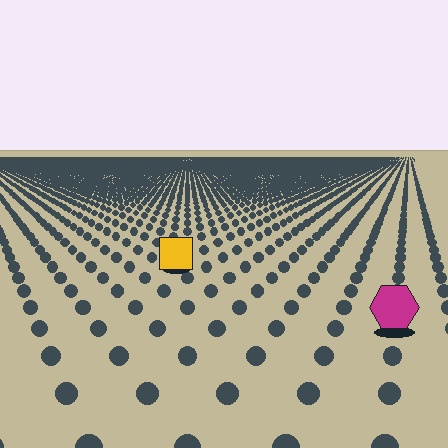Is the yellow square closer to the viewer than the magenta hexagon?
No. The magenta hexagon is closer — you can tell from the texture gradient: the ground texture is coarser near it.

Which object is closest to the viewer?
The magenta hexagon is closest. The texture marks near it are larger and more spread out.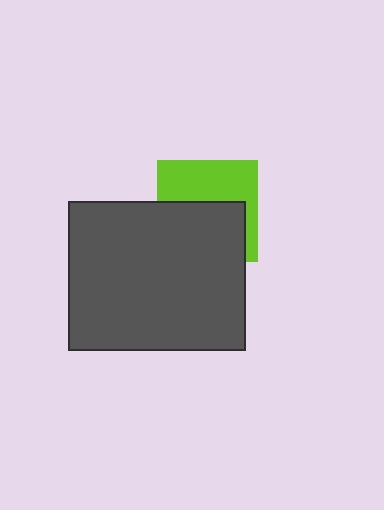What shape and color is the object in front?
The object in front is a dark gray rectangle.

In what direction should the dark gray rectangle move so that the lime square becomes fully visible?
The dark gray rectangle should move down. That is the shortest direction to clear the overlap and leave the lime square fully visible.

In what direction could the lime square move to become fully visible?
The lime square could move up. That would shift it out from behind the dark gray rectangle entirely.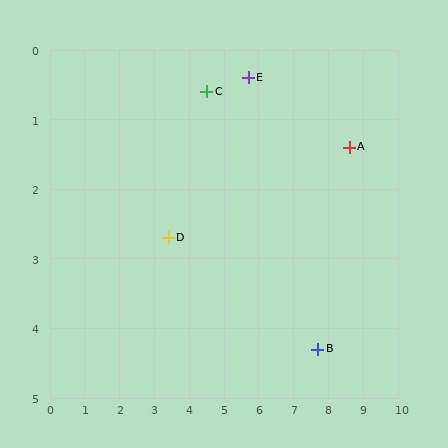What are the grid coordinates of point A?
Point A is at approximately (8.6, 1.4).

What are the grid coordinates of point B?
Point B is at approximately (7.7, 4.3).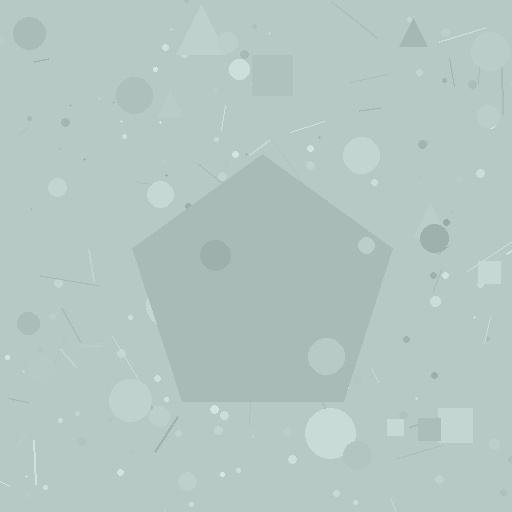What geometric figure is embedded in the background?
A pentagon is embedded in the background.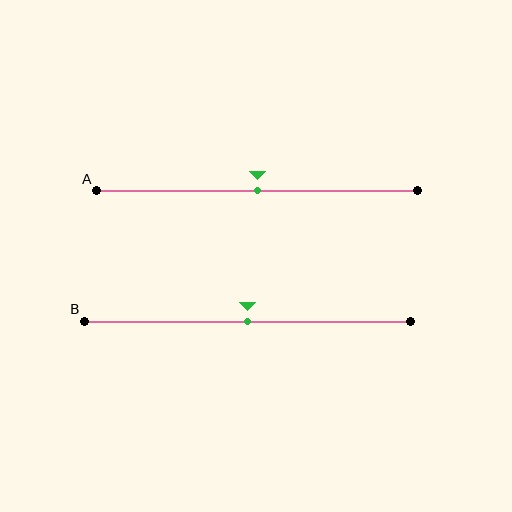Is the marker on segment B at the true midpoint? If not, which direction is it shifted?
Yes, the marker on segment B is at the true midpoint.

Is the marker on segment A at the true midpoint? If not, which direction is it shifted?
Yes, the marker on segment A is at the true midpoint.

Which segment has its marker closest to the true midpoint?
Segment A has its marker closest to the true midpoint.